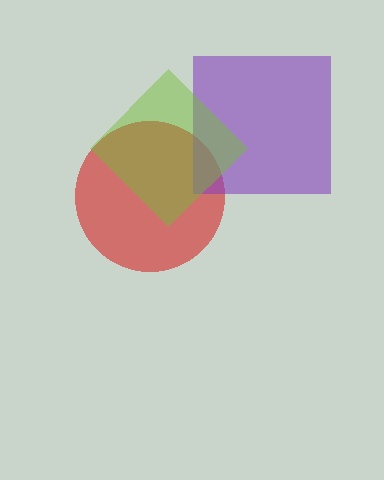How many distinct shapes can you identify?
There are 3 distinct shapes: a red circle, a purple square, a lime diamond.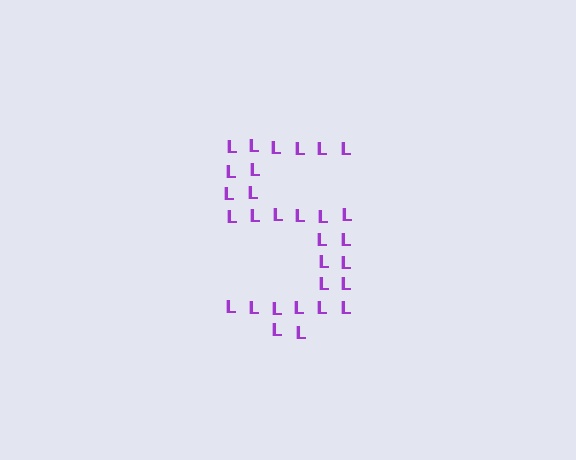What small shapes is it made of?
It is made of small letter L's.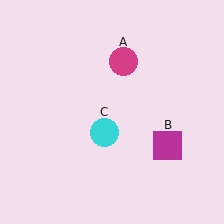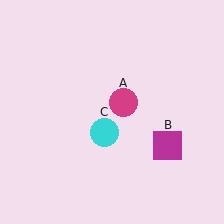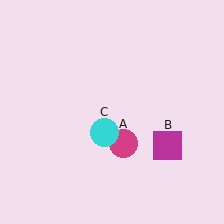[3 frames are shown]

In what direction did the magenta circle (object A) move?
The magenta circle (object A) moved down.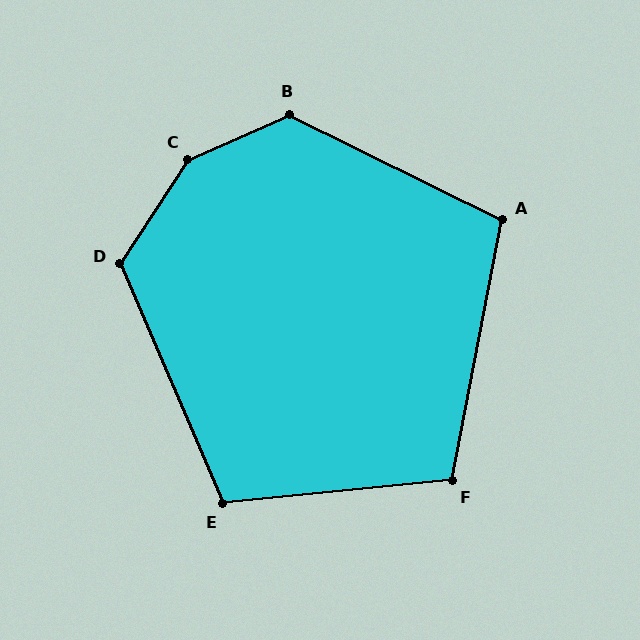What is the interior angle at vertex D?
Approximately 124 degrees (obtuse).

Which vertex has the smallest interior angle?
A, at approximately 106 degrees.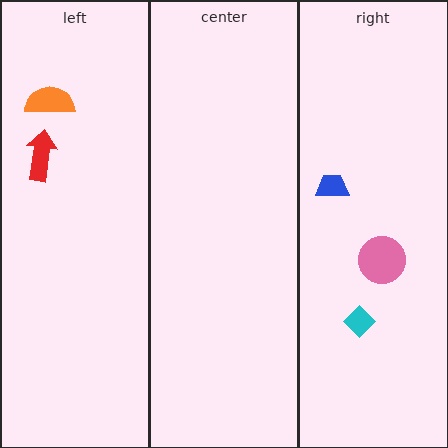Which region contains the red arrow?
The left region.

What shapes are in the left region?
The orange semicircle, the red arrow.